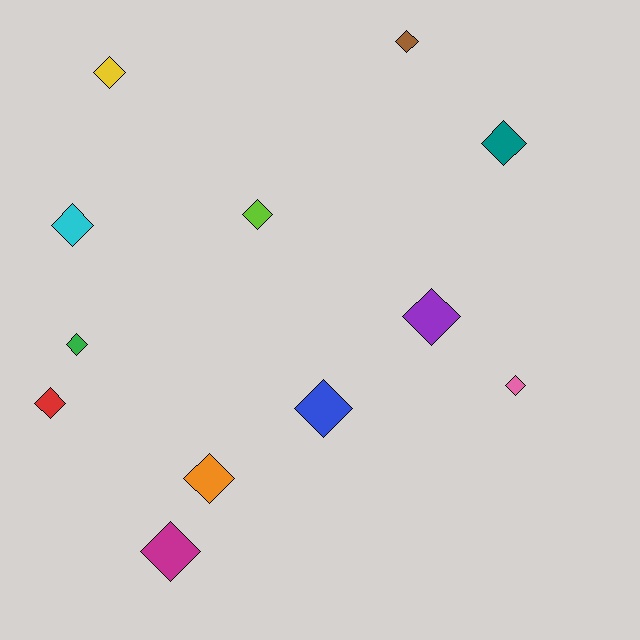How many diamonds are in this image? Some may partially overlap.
There are 12 diamonds.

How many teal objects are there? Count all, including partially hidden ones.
There is 1 teal object.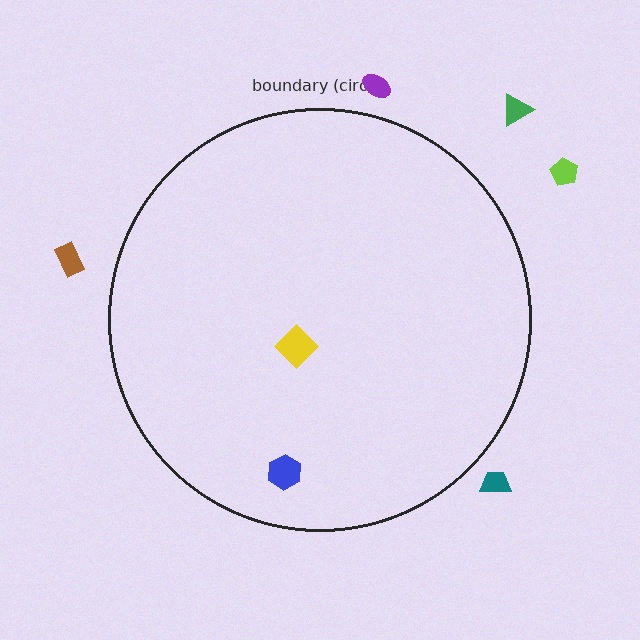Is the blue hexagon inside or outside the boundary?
Inside.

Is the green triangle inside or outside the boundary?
Outside.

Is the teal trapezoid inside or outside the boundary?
Outside.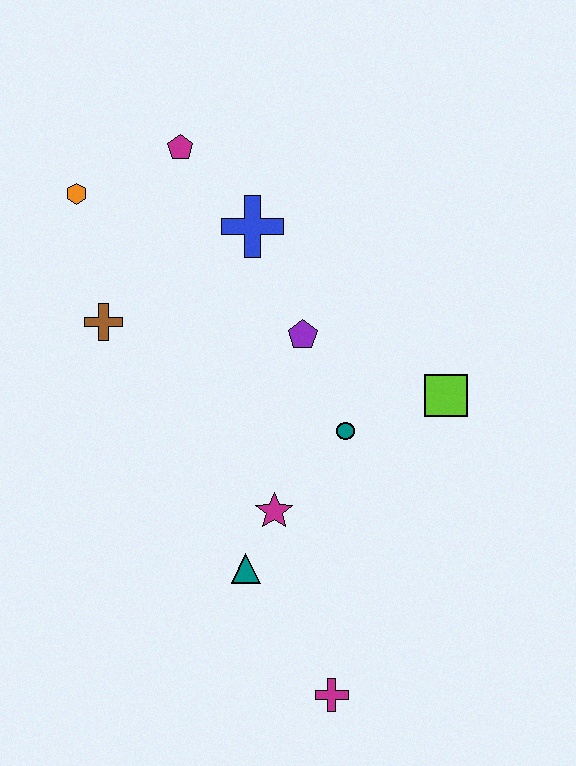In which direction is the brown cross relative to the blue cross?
The brown cross is to the left of the blue cross.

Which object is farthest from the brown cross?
The magenta cross is farthest from the brown cross.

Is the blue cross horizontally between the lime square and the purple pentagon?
No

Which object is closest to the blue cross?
The magenta pentagon is closest to the blue cross.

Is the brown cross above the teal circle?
Yes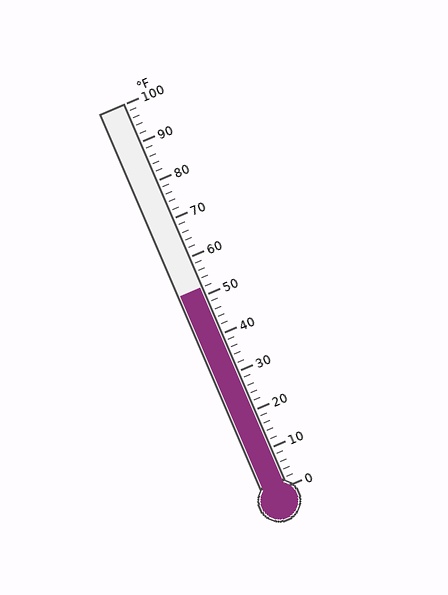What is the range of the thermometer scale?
The thermometer scale ranges from 0°F to 100°F.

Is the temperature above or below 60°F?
The temperature is below 60°F.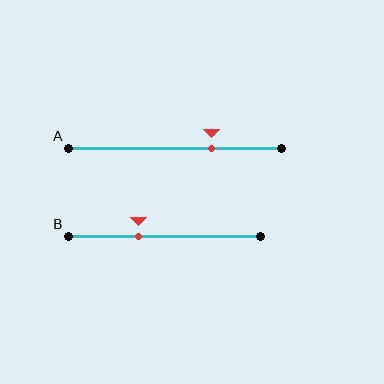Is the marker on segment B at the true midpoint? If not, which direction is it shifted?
No, the marker on segment B is shifted to the left by about 13% of the segment length.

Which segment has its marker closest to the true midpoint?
Segment B has its marker closest to the true midpoint.